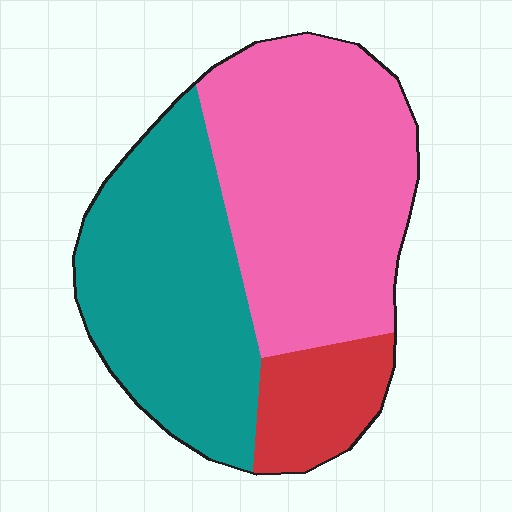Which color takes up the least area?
Red, at roughly 15%.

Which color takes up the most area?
Pink, at roughly 45%.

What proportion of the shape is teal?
Teal covers around 40% of the shape.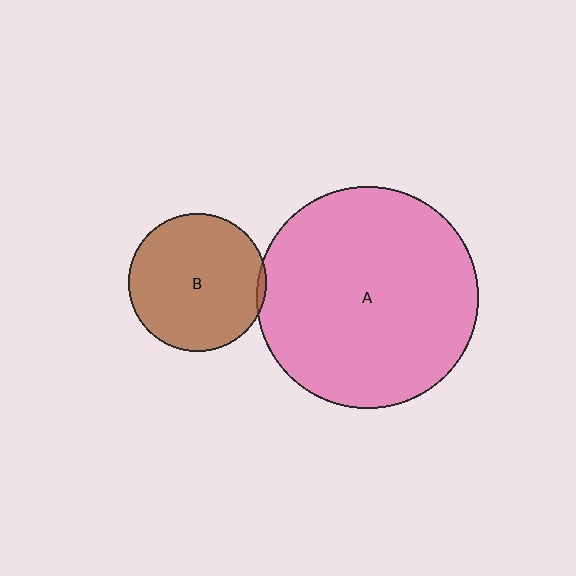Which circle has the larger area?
Circle A (pink).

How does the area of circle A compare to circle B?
Approximately 2.6 times.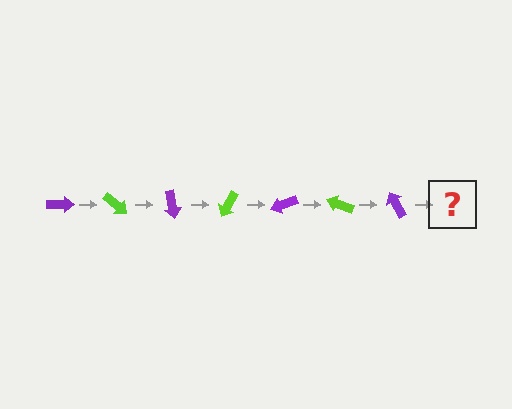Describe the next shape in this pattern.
It should be a lime arrow, rotated 280 degrees from the start.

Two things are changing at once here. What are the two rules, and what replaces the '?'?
The two rules are that it rotates 40 degrees each step and the color cycles through purple and lime. The '?' should be a lime arrow, rotated 280 degrees from the start.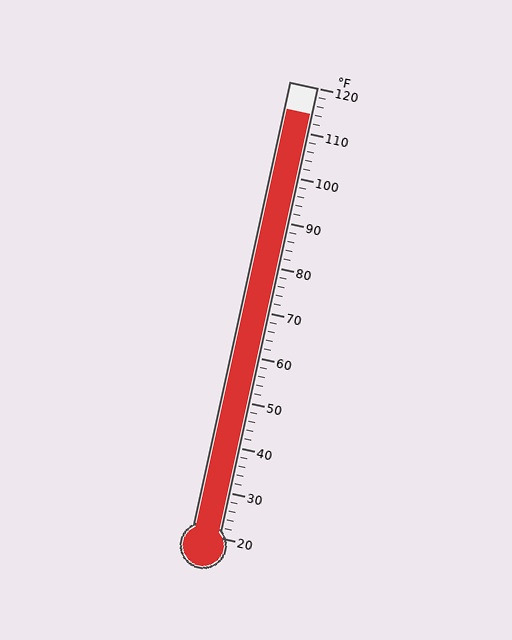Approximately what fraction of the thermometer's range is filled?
The thermometer is filled to approximately 95% of its range.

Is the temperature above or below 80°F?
The temperature is above 80°F.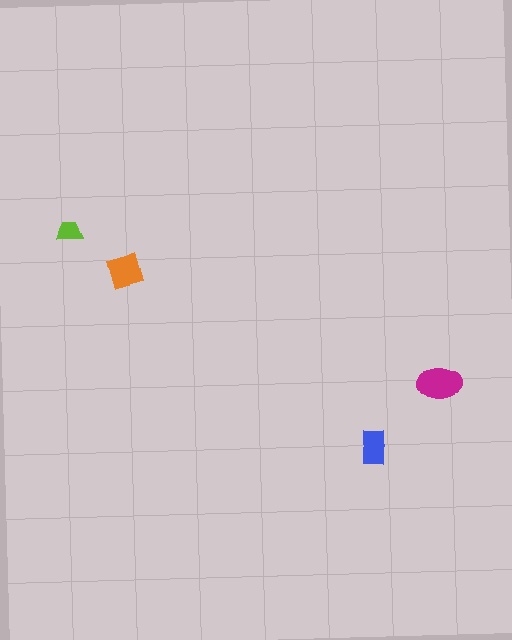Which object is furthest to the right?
The magenta ellipse is rightmost.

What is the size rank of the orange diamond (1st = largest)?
2nd.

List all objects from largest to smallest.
The magenta ellipse, the orange diamond, the blue rectangle, the lime trapezoid.